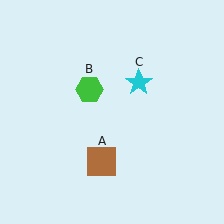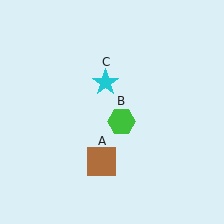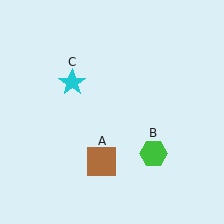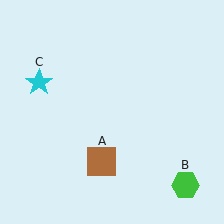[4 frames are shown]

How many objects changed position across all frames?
2 objects changed position: green hexagon (object B), cyan star (object C).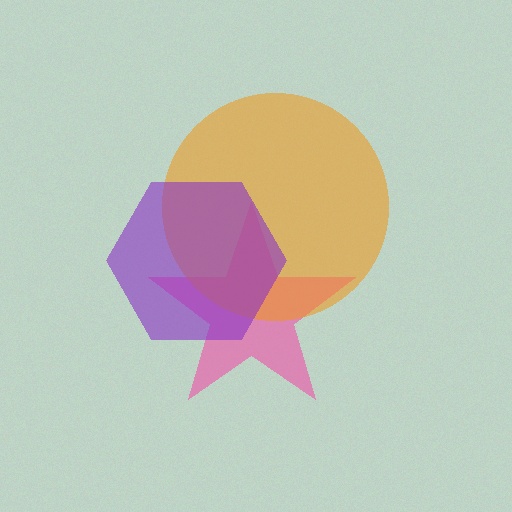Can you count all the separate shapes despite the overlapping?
Yes, there are 3 separate shapes.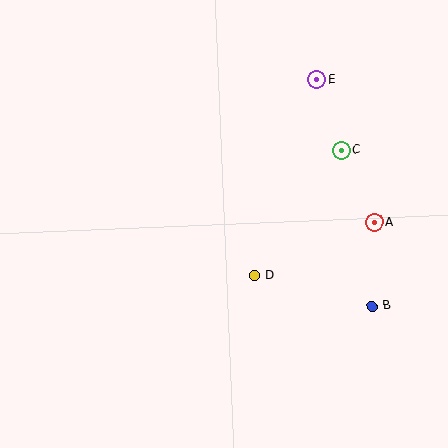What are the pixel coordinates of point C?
Point C is at (341, 151).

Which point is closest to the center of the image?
Point D at (255, 276) is closest to the center.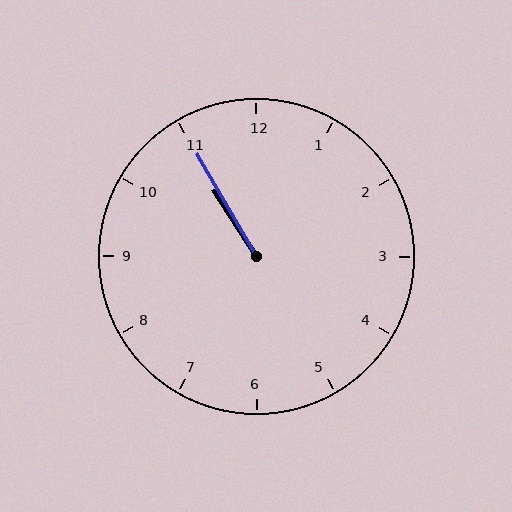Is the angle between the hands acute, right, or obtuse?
It is acute.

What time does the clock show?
10:55.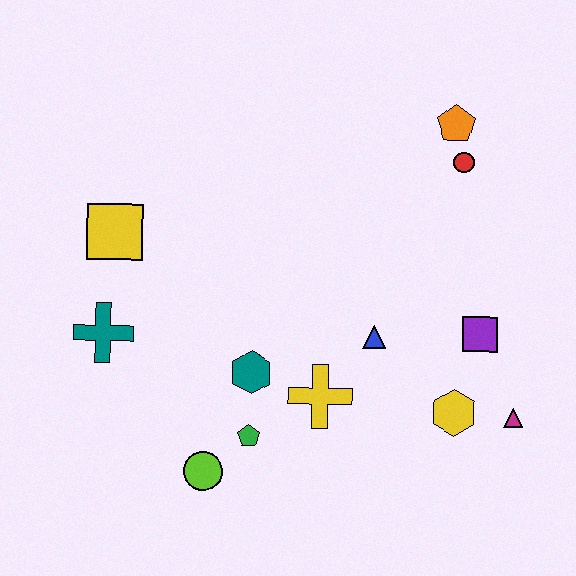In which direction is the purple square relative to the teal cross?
The purple square is to the right of the teal cross.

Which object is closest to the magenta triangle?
The yellow hexagon is closest to the magenta triangle.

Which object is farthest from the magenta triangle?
The yellow square is farthest from the magenta triangle.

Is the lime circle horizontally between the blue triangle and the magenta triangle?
No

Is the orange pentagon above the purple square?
Yes